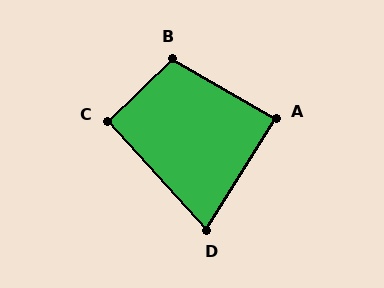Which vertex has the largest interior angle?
B, at approximately 106 degrees.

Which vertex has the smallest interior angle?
D, at approximately 74 degrees.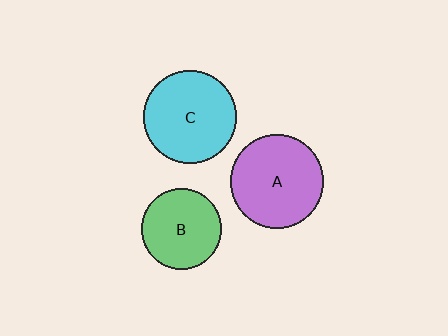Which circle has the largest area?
Circle A (purple).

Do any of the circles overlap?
No, none of the circles overlap.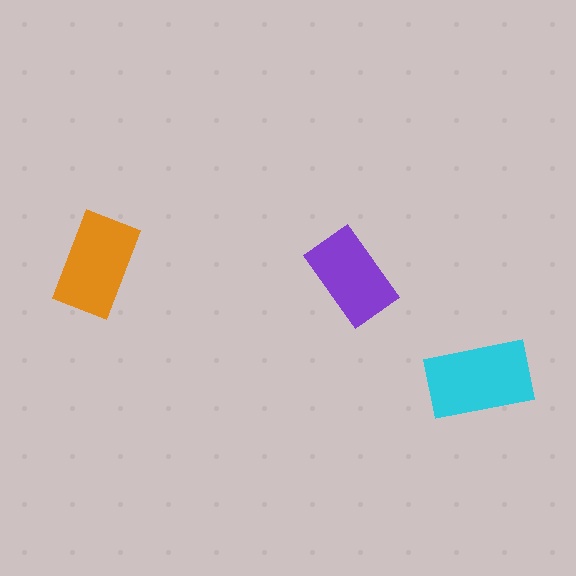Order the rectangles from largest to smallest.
the cyan one, the orange one, the purple one.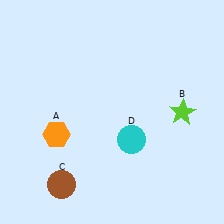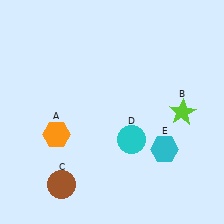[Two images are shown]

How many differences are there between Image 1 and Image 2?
There is 1 difference between the two images.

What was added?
A cyan hexagon (E) was added in Image 2.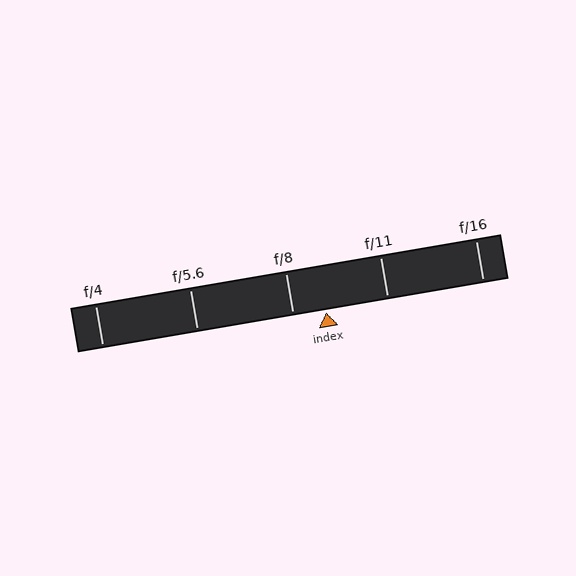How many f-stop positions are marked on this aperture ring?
There are 5 f-stop positions marked.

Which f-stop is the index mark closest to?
The index mark is closest to f/8.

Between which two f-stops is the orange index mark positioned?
The index mark is between f/8 and f/11.